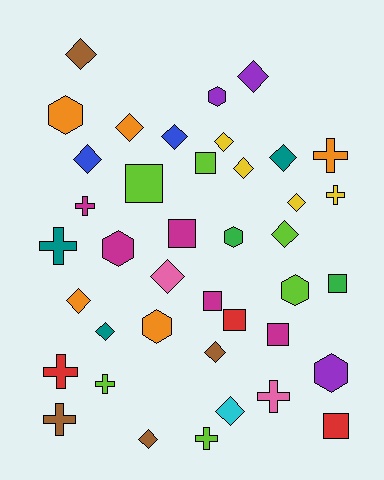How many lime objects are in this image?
There are 6 lime objects.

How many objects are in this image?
There are 40 objects.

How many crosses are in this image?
There are 9 crosses.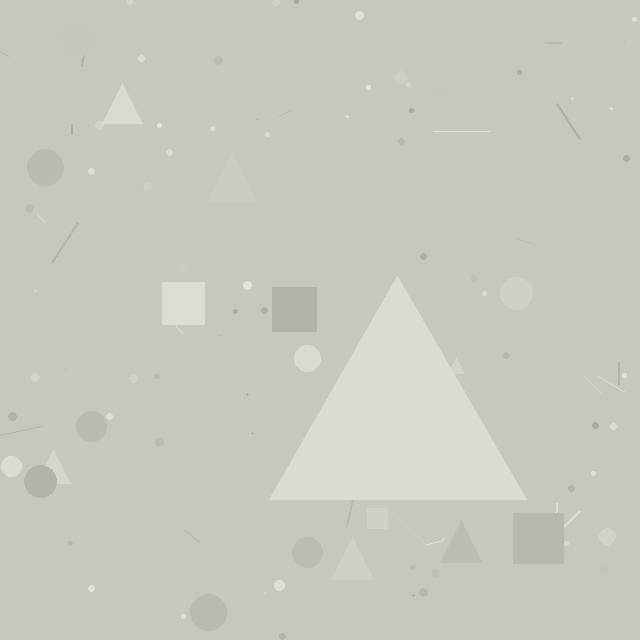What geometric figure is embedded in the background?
A triangle is embedded in the background.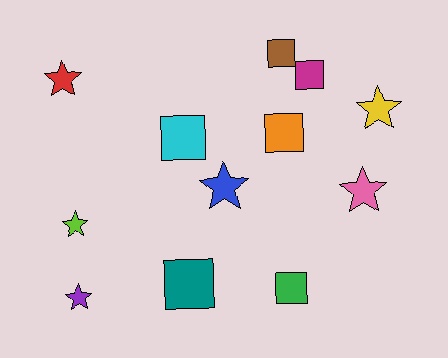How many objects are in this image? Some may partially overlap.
There are 12 objects.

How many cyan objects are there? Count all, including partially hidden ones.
There is 1 cyan object.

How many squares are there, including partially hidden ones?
There are 6 squares.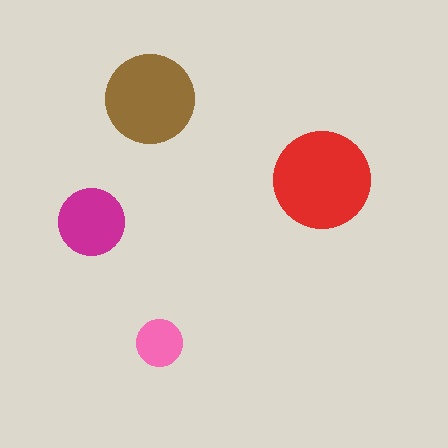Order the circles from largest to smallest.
the red one, the brown one, the magenta one, the pink one.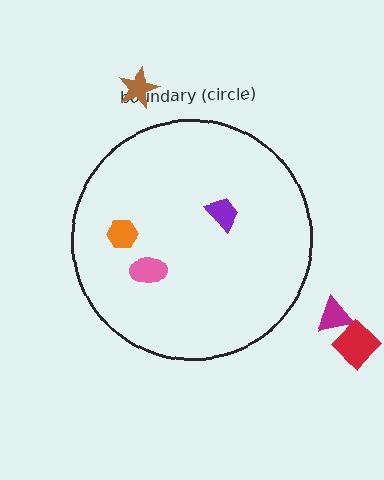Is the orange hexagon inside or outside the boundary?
Inside.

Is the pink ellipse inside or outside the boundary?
Inside.